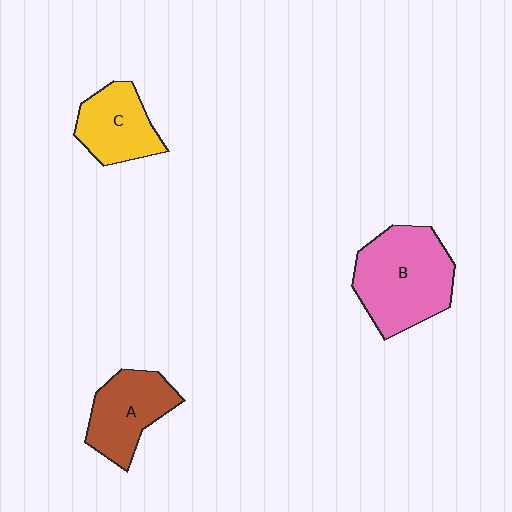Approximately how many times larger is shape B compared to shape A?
Approximately 1.5 times.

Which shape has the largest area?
Shape B (pink).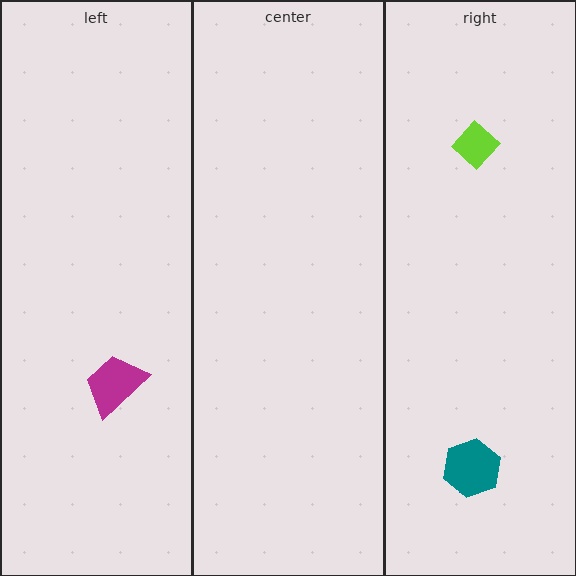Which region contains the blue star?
The right region.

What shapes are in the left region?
The magenta trapezoid.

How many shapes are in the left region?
1.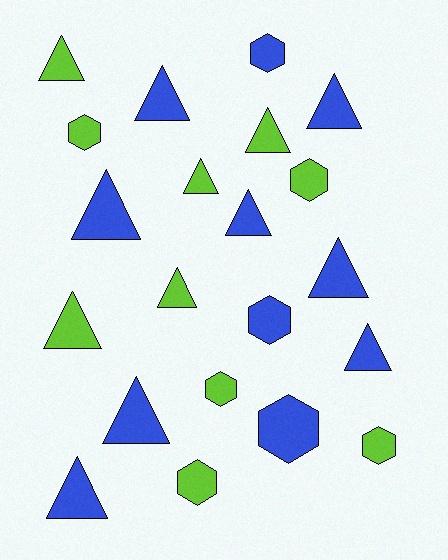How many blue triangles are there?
There are 8 blue triangles.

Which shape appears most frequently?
Triangle, with 13 objects.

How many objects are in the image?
There are 21 objects.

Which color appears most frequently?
Blue, with 11 objects.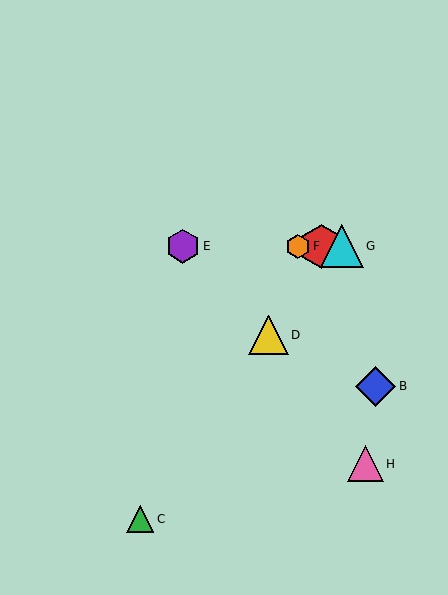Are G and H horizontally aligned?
No, G is at y≈246 and H is at y≈464.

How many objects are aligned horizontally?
4 objects (A, E, F, G) are aligned horizontally.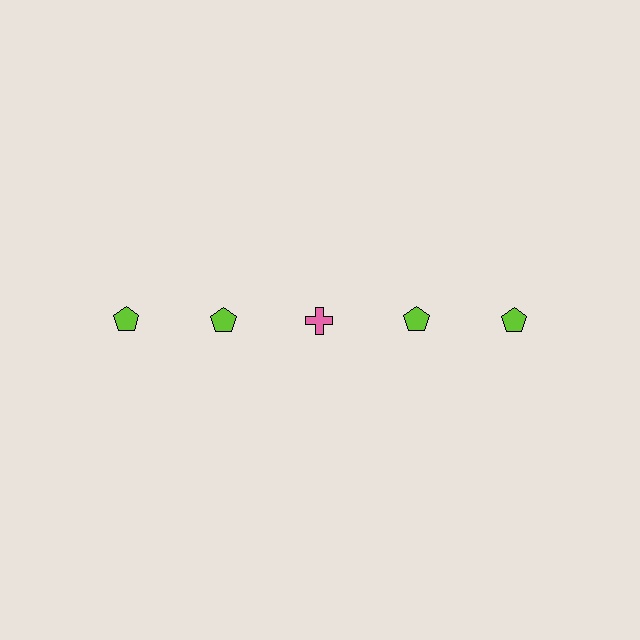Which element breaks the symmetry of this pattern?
The pink cross in the top row, center column breaks the symmetry. All other shapes are lime pentagons.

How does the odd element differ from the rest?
It differs in both color (pink instead of lime) and shape (cross instead of pentagon).